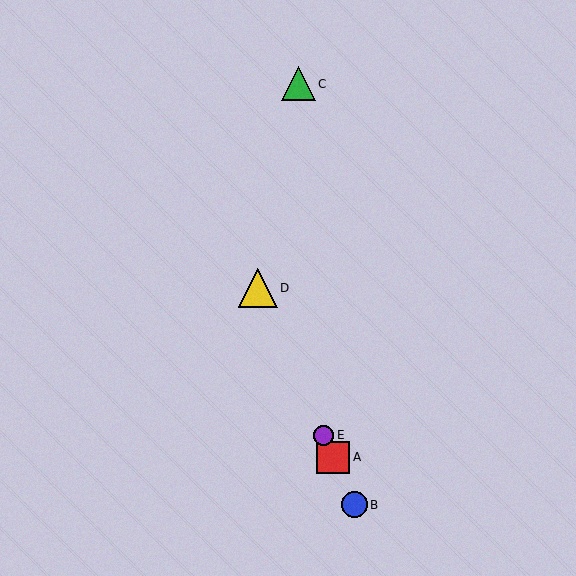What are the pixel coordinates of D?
Object D is at (258, 288).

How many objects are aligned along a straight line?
4 objects (A, B, D, E) are aligned along a straight line.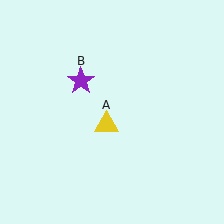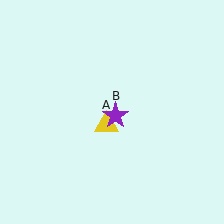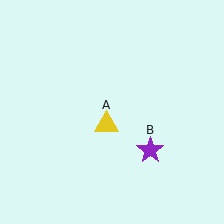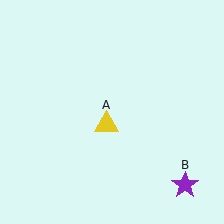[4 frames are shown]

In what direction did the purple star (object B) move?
The purple star (object B) moved down and to the right.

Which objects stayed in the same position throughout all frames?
Yellow triangle (object A) remained stationary.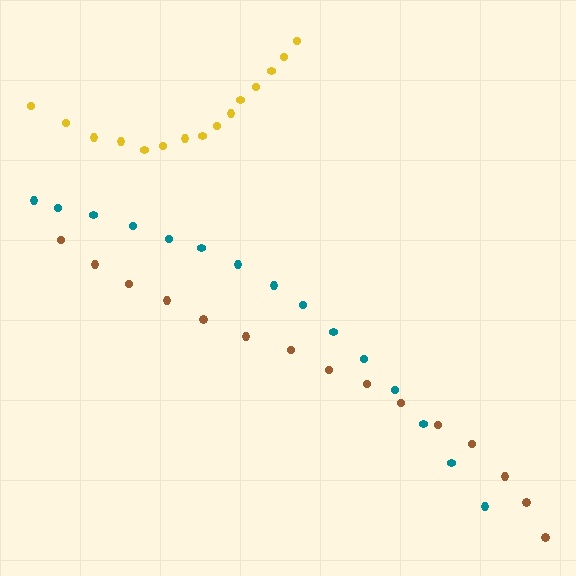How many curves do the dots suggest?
There are 3 distinct paths.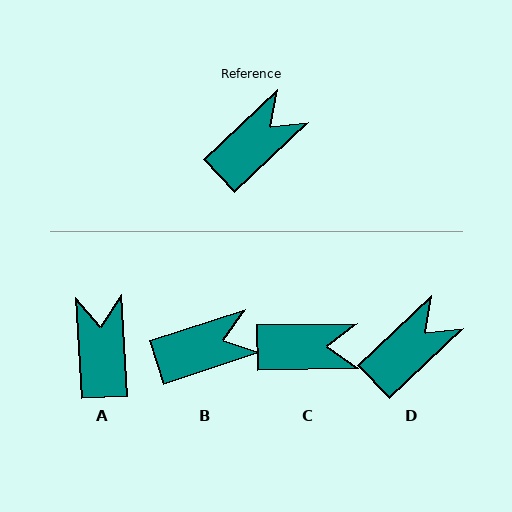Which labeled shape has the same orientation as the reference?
D.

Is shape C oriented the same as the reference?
No, it is off by about 43 degrees.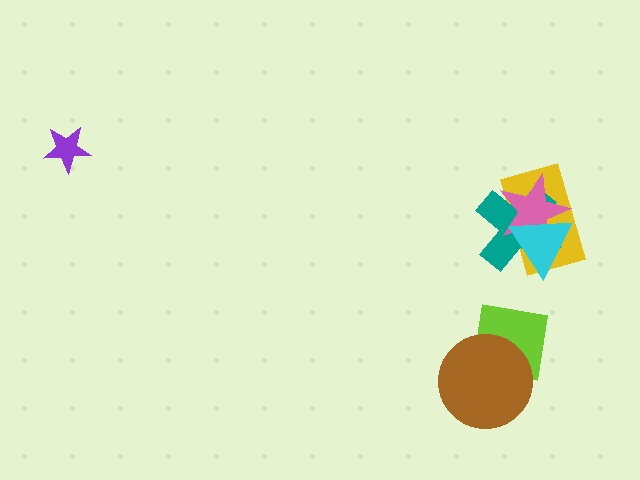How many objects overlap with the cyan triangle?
3 objects overlap with the cyan triangle.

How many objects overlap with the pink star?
3 objects overlap with the pink star.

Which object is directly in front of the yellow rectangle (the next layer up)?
The teal cross is directly in front of the yellow rectangle.